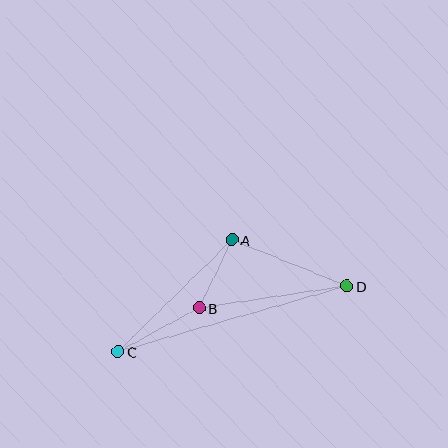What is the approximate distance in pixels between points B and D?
The distance between B and D is approximately 150 pixels.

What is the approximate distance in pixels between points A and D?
The distance between A and D is approximately 124 pixels.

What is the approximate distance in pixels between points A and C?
The distance between A and C is approximately 159 pixels.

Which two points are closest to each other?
Points A and B are closest to each other.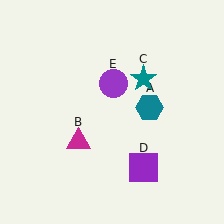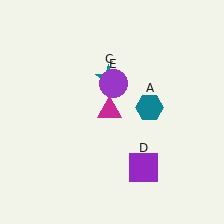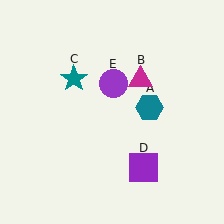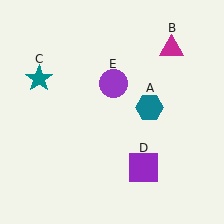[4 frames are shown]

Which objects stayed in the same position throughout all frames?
Teal hexagon (object A) and purple square (object D) and purple circle (object E) remained stationary.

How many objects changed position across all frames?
2 objects changed position: magenta triangle (object B), teal star (object C).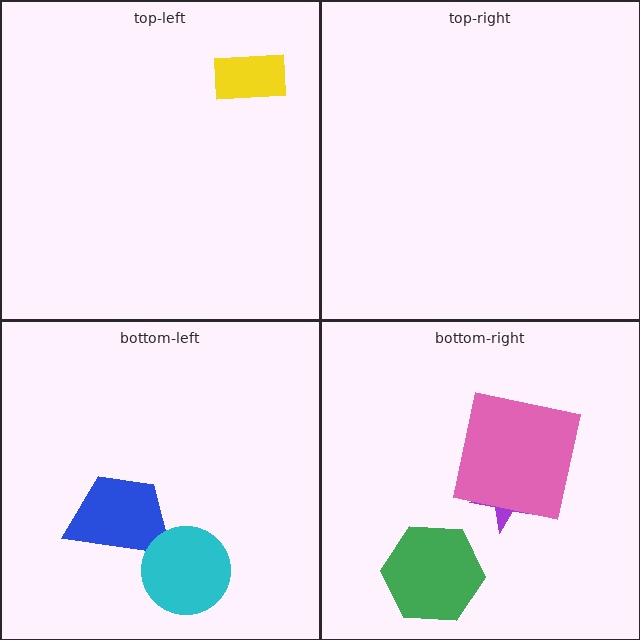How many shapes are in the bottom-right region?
3.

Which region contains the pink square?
The bottom-right region.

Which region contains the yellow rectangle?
The top-left region.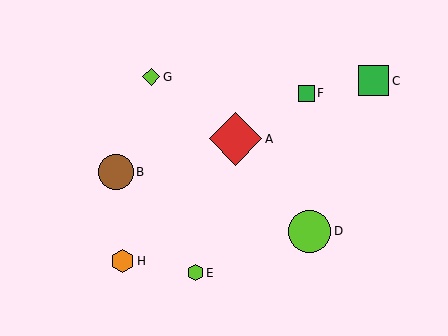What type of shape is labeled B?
Shape B is a brown circle.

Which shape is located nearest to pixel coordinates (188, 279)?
The lime hexagon (labeled E) at (195, 273) is nearest to that location.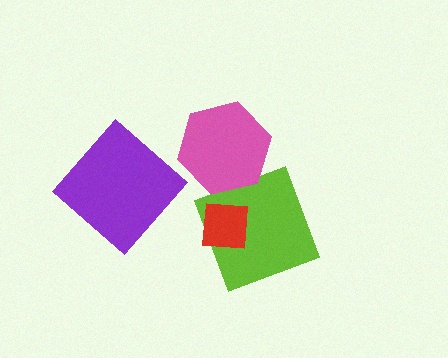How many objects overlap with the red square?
1 object overlaps with the red square.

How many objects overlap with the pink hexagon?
1 object overlaps with the pink hexagon.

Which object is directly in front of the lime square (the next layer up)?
The pink hexagon is directly in front of the lime square.